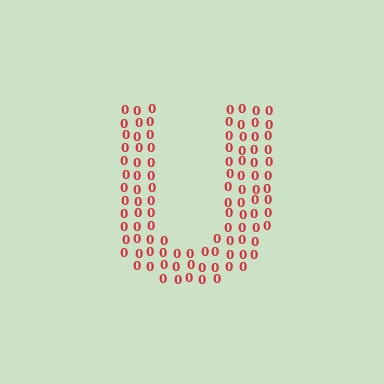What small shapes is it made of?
It is made of small digit 0's.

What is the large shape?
The large shape is the letter U.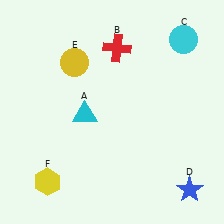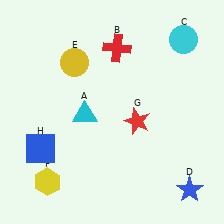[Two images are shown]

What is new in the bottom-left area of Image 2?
A blue square (H) was added in the bottom-left area of Image 2.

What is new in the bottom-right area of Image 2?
A red star (G) was added in the bottom-right area of Image 2.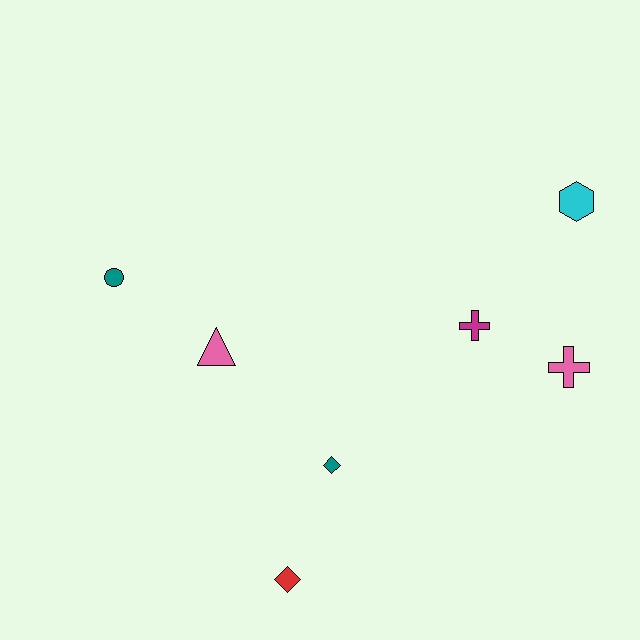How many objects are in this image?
There are 7 objects.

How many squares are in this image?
There are no squares.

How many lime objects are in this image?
There are no lime objects.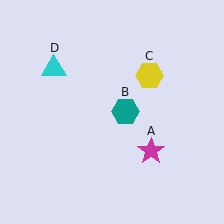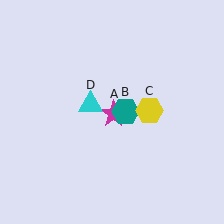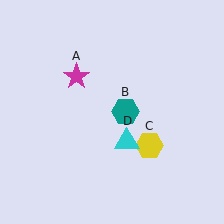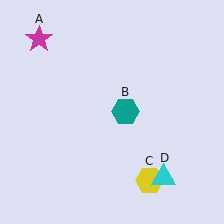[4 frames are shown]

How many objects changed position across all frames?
3 objects changed position: magenta star (object A), yellow hexagon (object C), cyan triangle (object D).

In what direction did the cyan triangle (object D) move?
The cyan triangle (object D) moved down and to the right.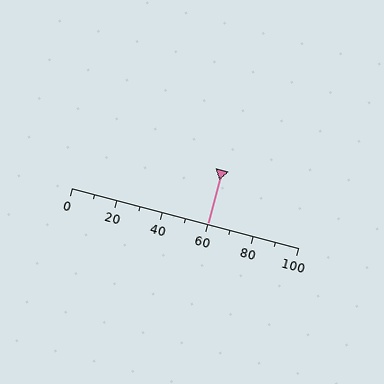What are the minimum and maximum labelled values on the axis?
The axis runs from 0 to 100.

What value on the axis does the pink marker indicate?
The marker indicates approximately 60.